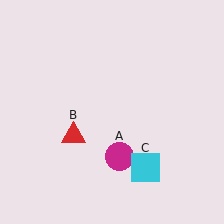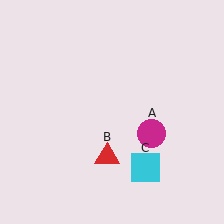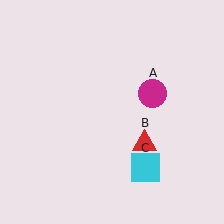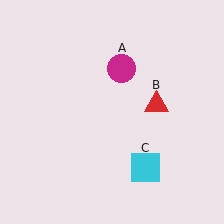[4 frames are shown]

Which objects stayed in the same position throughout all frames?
Cyan square (object C) remained stationary.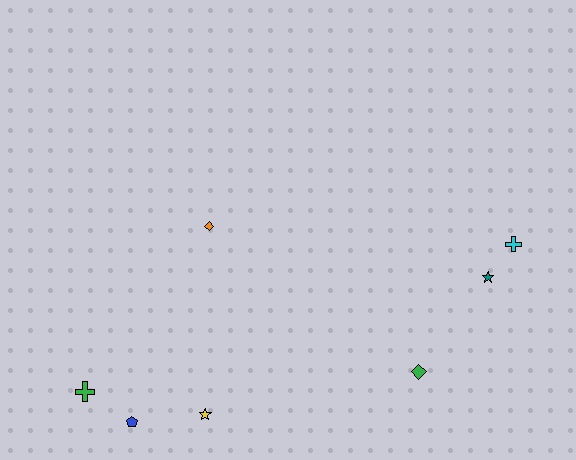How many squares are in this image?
There are no squares.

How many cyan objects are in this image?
There is 1 cyan object.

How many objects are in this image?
There are 7 objects.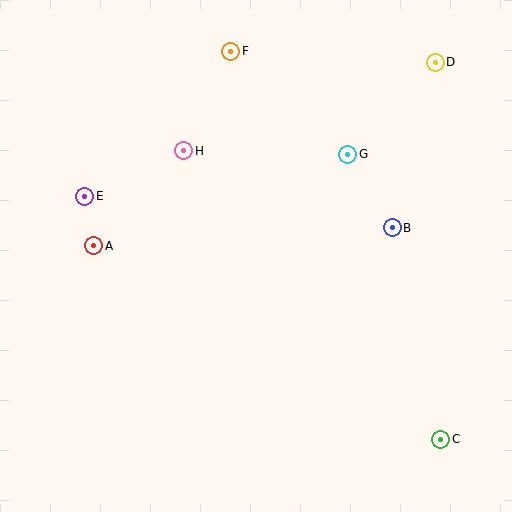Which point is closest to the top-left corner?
Point E is closest to the top-left corner.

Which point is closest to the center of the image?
Point H at (184, 151) is closest to the center.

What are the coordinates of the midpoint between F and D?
The midpoint between F and D is at (333, 57).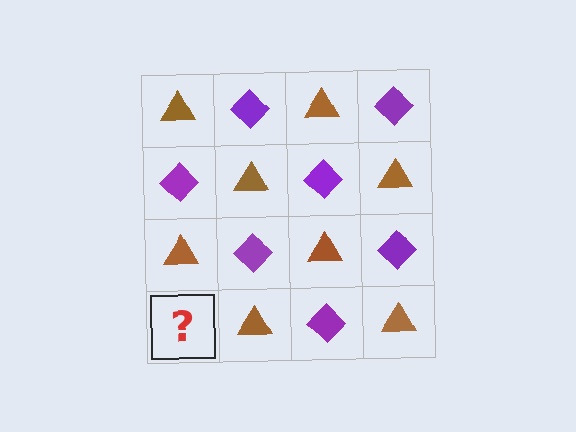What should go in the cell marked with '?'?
The missing cell should contain a purple diamond.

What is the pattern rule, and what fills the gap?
The rule is that it alternates brown triangle and purple diamond in a checkerboard pattern. The gap should be filled with a purple diamond.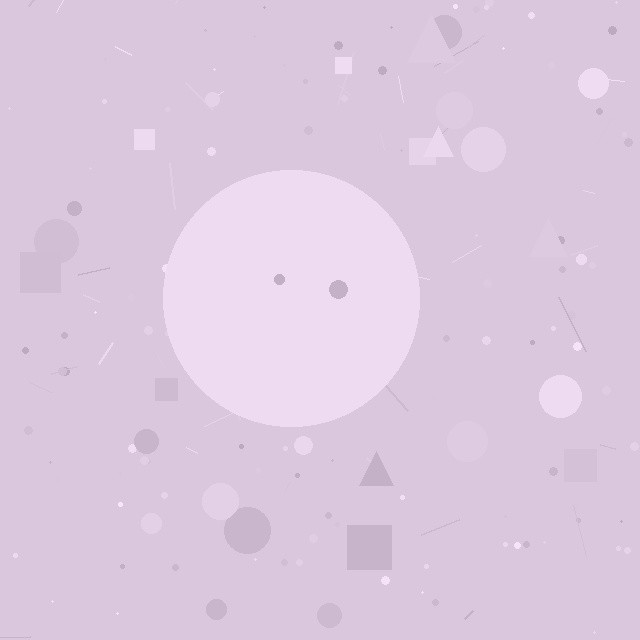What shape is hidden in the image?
A circle is hidden in the image.